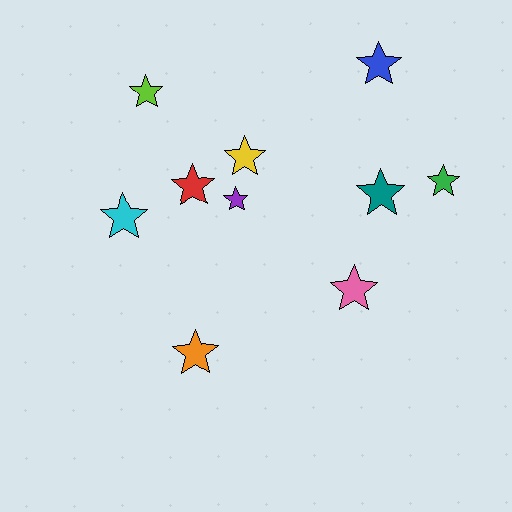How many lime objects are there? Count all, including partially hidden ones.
There is 1 lime object.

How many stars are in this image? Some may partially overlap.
There are 10 stars.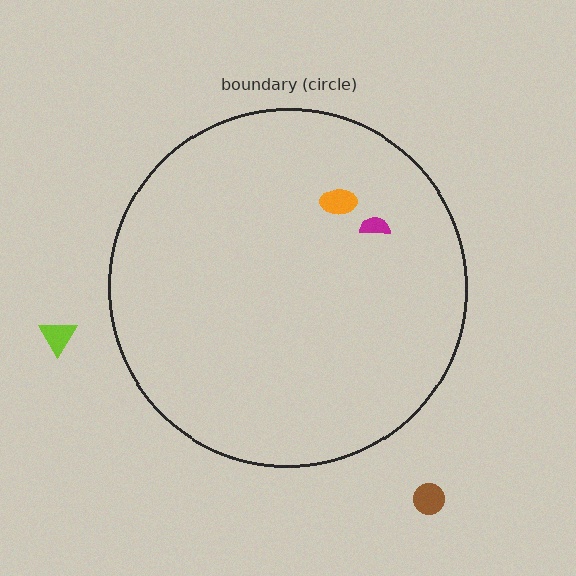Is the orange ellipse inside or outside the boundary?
Inside.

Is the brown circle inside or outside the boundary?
Outside.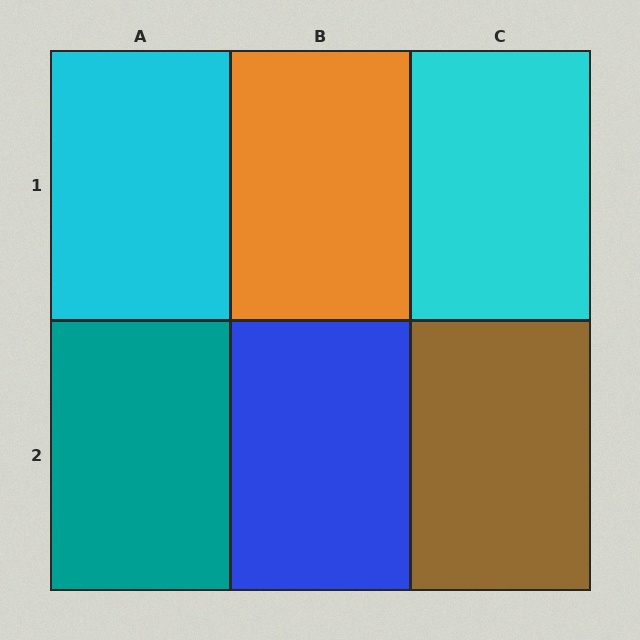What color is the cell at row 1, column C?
Cyan.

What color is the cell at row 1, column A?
Cyan.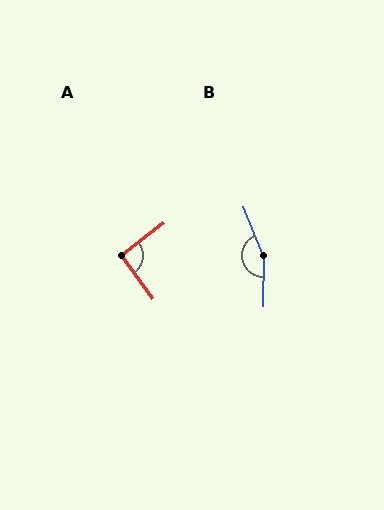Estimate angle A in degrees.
Approximately 91 degrees.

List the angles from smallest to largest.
A (91°), B (158°).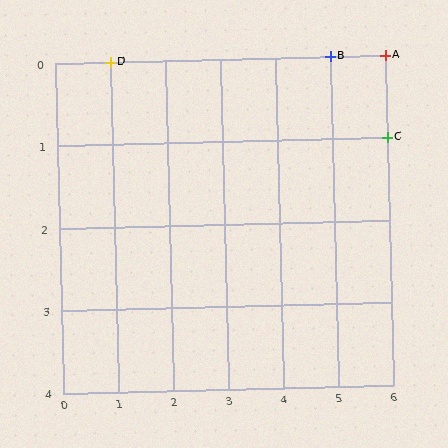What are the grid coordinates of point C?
Point C is at grid coordinates (6, 1).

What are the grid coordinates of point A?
Point A is at grid coordinates (6, 0).